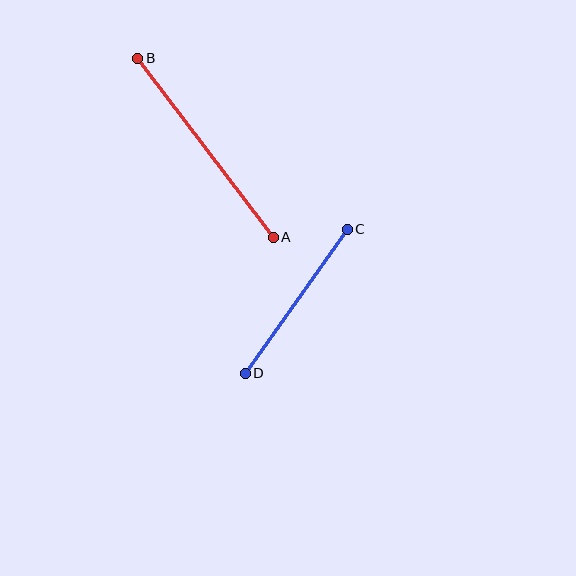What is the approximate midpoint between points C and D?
The midpoint is at approximately (296, 301) pixels.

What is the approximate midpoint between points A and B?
The midpoint is at approximately (205, 148) pixels.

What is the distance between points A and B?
The distance is approximately 224 pixels.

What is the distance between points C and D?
The distance is approximately 176 pixels.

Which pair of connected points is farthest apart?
Points A and B are farthest apart.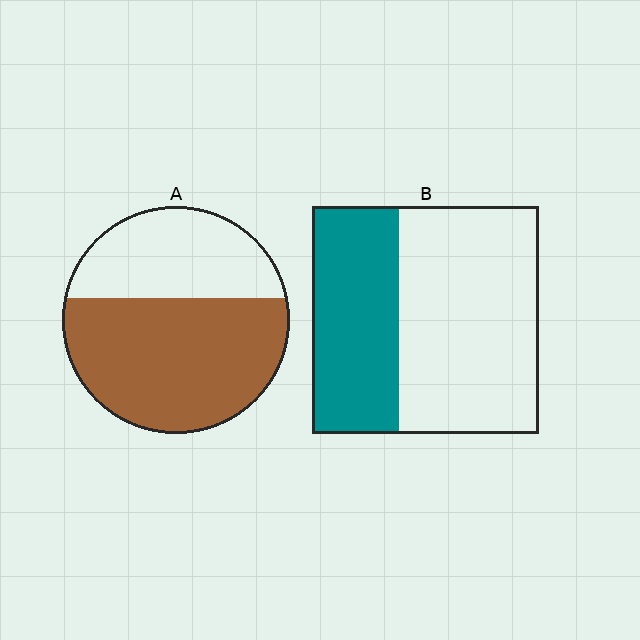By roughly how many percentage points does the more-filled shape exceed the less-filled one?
By roughly 25 percentage points (A over B).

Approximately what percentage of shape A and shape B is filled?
A is approximately 60% and B is approximately 40%.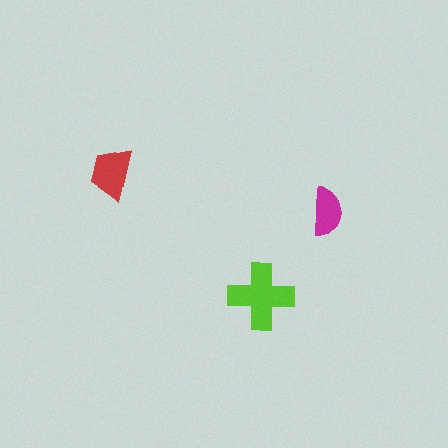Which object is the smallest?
The magenta semicircle.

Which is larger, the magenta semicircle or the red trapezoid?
The red trapezoid.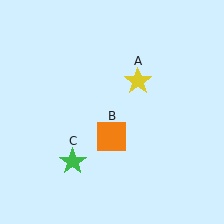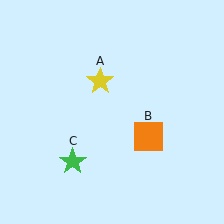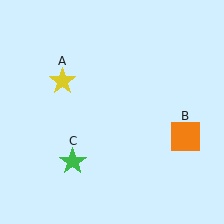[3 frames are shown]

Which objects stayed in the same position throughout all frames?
Green star (object C) remained stationary.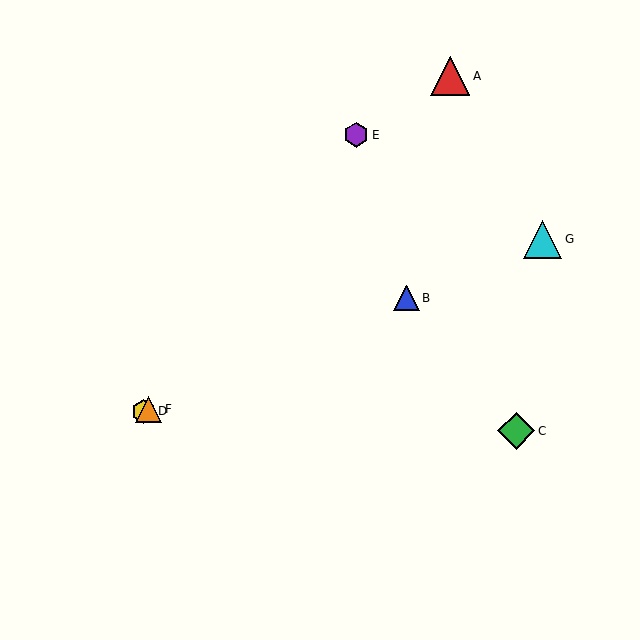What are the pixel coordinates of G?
Object G is at (543, 239).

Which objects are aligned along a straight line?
Objects B, D, F, G are aligned along a straight line.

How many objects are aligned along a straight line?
4 objects (B, D, F, G) are aligned along a straight line.